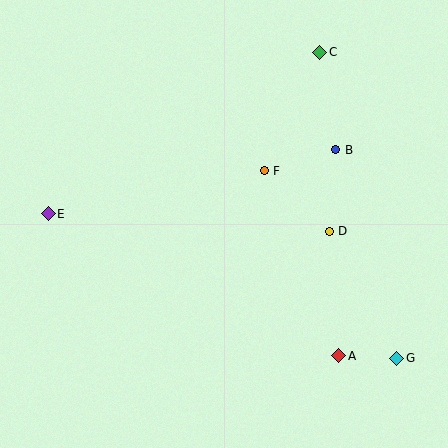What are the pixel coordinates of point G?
Point G is at (397, 358).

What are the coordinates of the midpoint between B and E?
The midpoint between B and E is at (192, 182).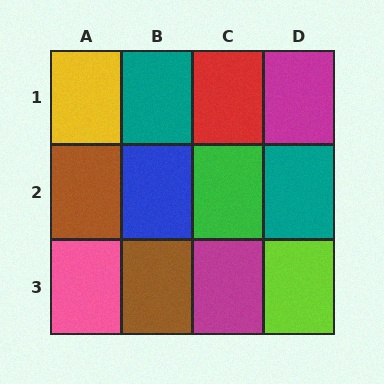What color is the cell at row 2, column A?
Brown.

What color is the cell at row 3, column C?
Magenta.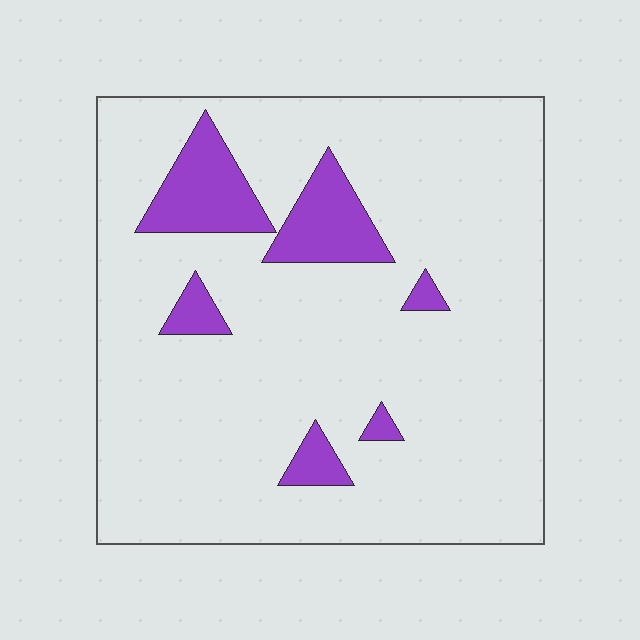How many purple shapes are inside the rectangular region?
6.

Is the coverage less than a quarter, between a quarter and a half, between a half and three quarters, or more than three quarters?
Less than a quarter.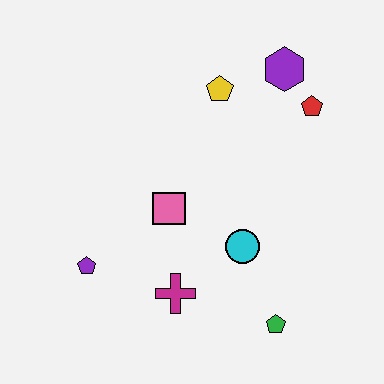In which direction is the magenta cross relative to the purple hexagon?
The magenta cross is below the purple hexagon.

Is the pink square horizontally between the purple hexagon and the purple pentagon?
Yes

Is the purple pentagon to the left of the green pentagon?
Yes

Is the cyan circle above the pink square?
No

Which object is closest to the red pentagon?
The purple hexagon is closest to the red pentagon.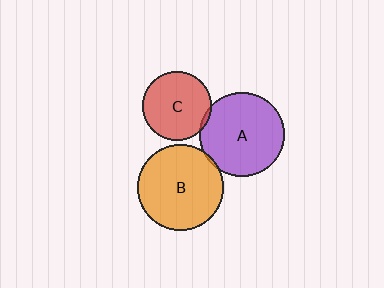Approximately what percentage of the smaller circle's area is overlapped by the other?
Approximately 5%.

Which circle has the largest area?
Circle B (orange).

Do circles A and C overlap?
Yes.